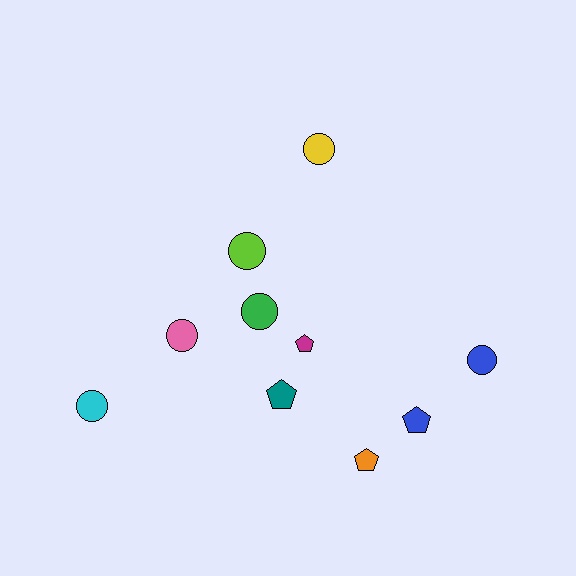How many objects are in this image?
There are 10 objects.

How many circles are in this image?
There are 6 circles.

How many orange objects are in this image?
There is 1 orange object.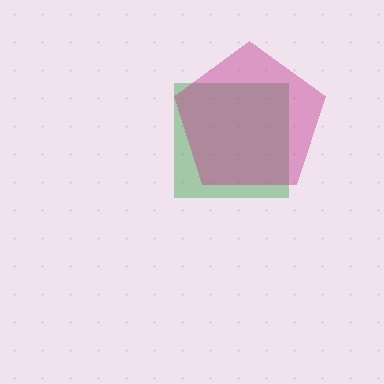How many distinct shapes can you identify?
There are 2 distinct shapes: a green square, a magenta pentagon.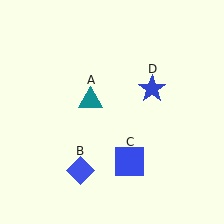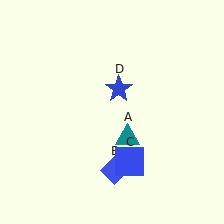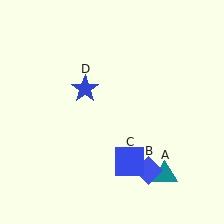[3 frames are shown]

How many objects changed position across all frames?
3 objects changed position: teal triangle (object A), blue diamond (object B), blue star (object D).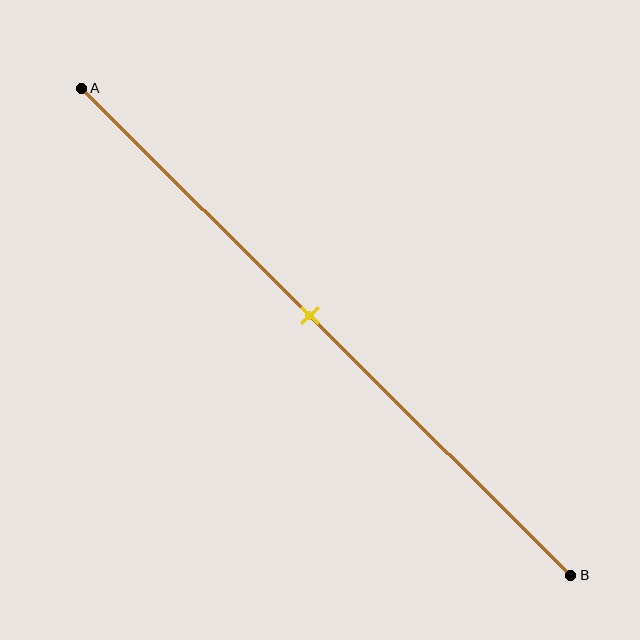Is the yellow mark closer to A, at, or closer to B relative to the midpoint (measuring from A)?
The yellow mark is closer to point A than the midpoint of segment AB.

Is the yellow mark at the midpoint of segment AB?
No, the mark is at about 45% from A, not at the 50% midpoint.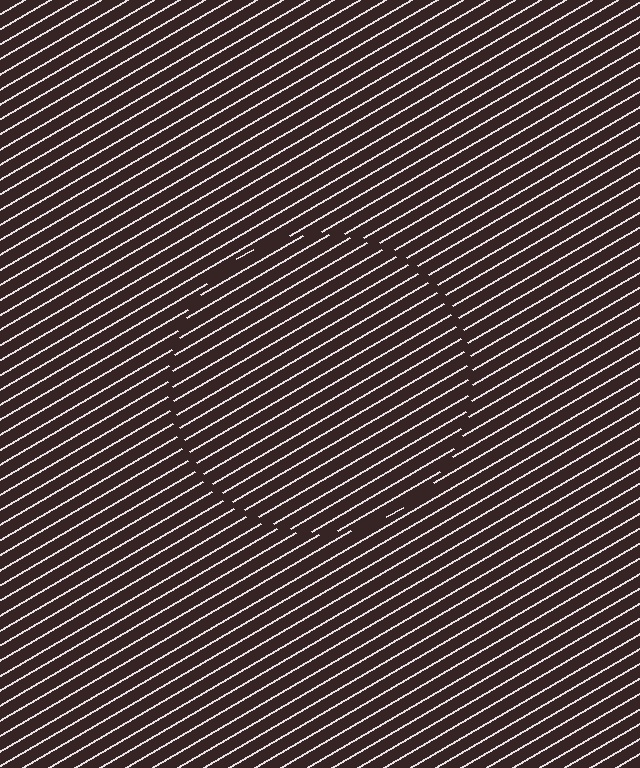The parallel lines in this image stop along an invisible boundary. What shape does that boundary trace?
An illusory circle. The interior of the shape contains the same grating, shifted by half a period — the contour is defined by the phase discontinuity where line-ends from the inner and outer gratings abut.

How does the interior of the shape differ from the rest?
The interior of the shape contains the same grating, shifted by half a period — the contour is defined by the phase discontinuity where line-ends from the inner and outer gratings abut.